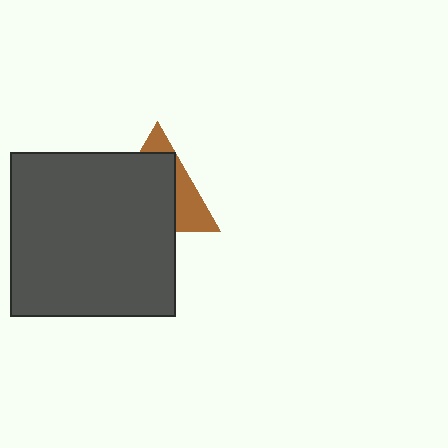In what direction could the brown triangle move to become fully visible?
The brown triangle could move toward the upper-right. That would shift it out from behind the dark gray square entirely.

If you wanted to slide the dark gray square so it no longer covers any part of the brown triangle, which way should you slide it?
Slide it toward the lower-left — that is the most direct way to separate the two shapes.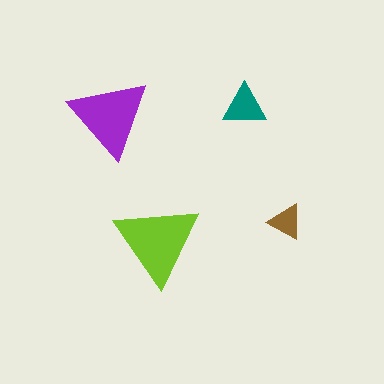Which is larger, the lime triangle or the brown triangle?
The lime one.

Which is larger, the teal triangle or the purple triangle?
The purple one.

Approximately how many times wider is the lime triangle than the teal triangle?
About 2 times wider.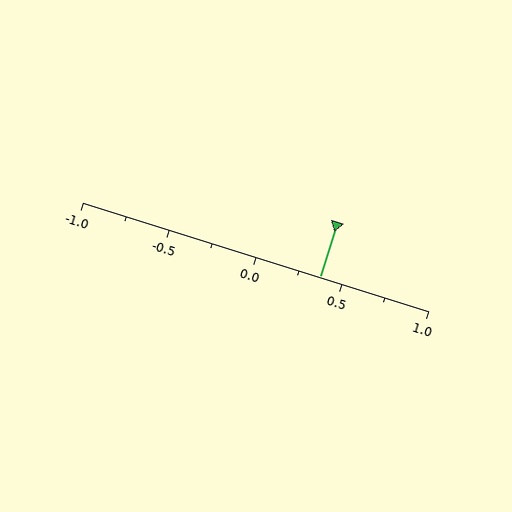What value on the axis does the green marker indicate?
The marker indicates approximately 0.38.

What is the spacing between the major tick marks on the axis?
The major ticks are spaced 0.5 apart.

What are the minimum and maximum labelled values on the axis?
The axis runs from -1.0 to 1.0.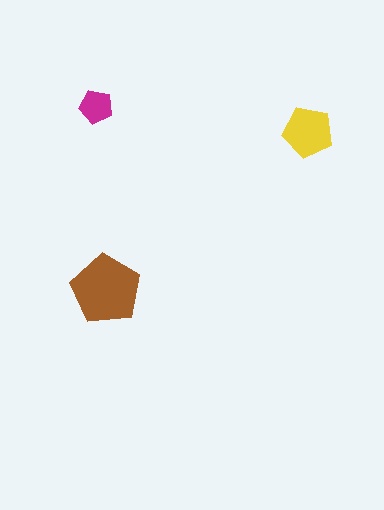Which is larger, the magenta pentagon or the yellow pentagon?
The yellow one.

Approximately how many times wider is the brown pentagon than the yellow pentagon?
About 1.5 times wider.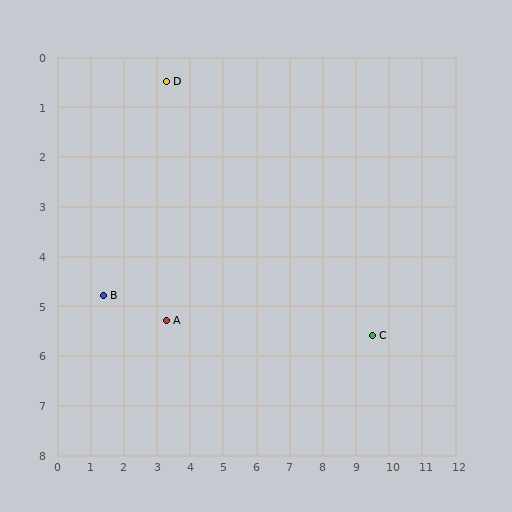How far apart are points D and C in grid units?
Points D and C are about 8.0 grid units apart.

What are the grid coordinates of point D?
Point D is at approximately (3.3, 0.5).